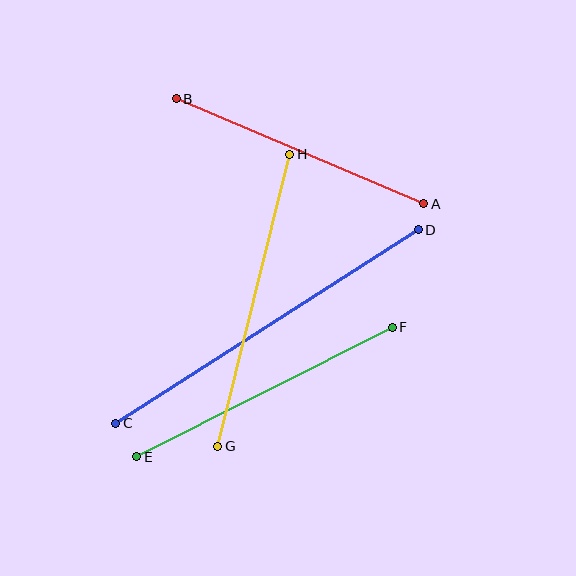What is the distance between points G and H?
The distance is approximately 301 pixels.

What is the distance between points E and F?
The distance is approximately 287 pixels.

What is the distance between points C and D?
The distance is approximately 359 pixels.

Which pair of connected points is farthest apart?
Points C and D are farthest apart.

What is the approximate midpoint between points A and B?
The midpoint is at approximately (300, 151) pixels.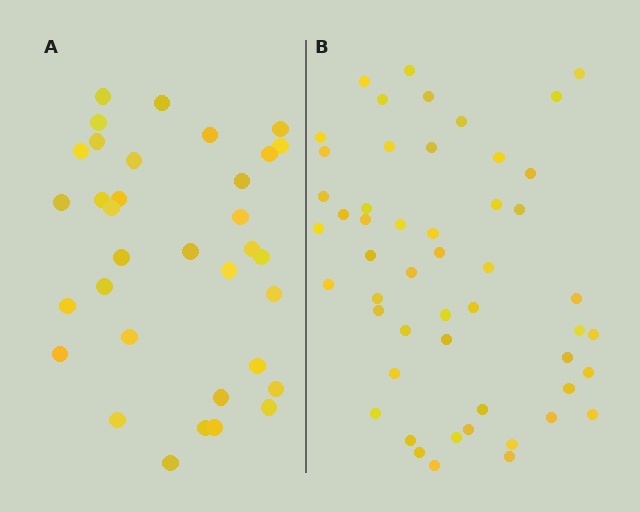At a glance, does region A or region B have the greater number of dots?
Region B (the right region) has more dots.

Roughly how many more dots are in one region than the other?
Region B has approximately 15 more dots than region A.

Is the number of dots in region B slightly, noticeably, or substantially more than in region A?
Region B has substantially more. The ratio is roughly 1.5 to 1.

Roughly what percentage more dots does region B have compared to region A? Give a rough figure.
About 50% more.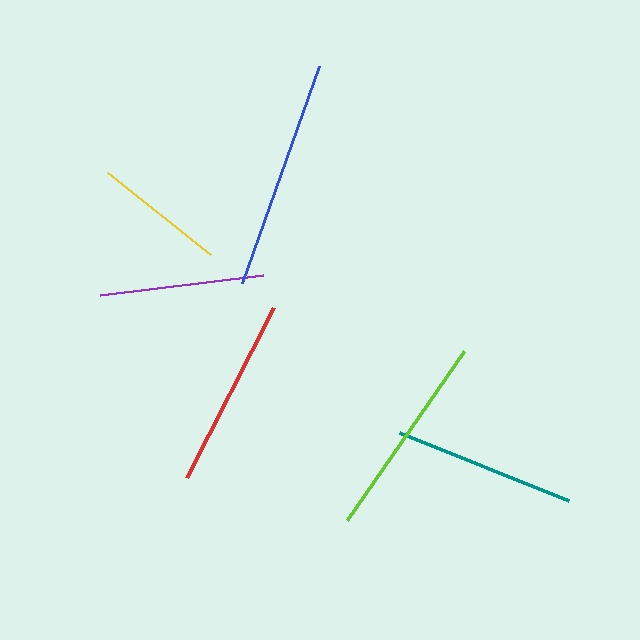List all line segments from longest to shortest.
From longest to shortest: blue, lime, red, teal, purple, yellow.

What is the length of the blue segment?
The blue segment is approximately 230 pixels long.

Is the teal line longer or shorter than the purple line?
The teal line is longer than the purple line.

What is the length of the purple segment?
The purple segment is approximately 163 pixels long.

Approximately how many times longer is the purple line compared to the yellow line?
The purple line is approximately 1.2 times the length of the yellow line.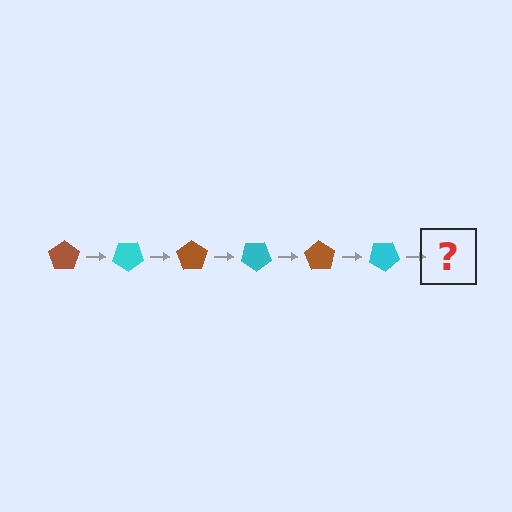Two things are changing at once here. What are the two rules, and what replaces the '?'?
The two rules are that it rotates 35 degrees each step and the color cycles through brown and cyan. The '?' should be a brown pentagon, rotated 210 degrees from the start.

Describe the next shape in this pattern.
It should be a brown pentagon, rotated 210 degrees from the start.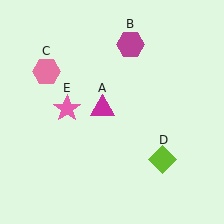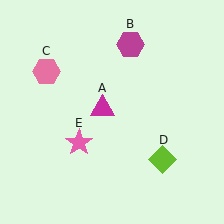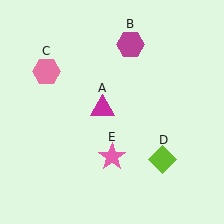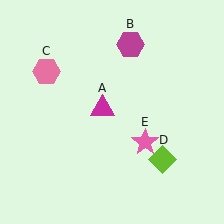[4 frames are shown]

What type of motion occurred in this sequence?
The pink star (object E) rotated counterclockwise around the center of the scene.